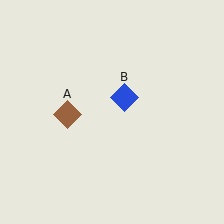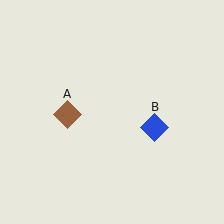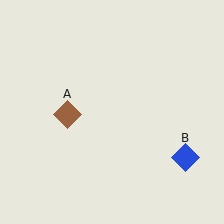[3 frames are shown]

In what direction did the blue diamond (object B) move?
The blue diamond (object B) moved down and to the right.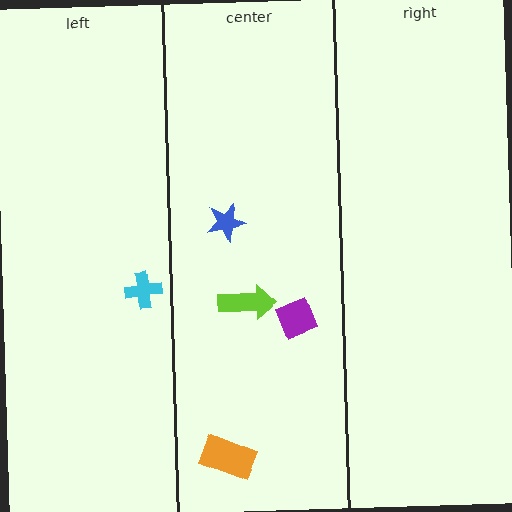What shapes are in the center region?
The orange rectangle, the blue star, the lime arrow, the purple diamond.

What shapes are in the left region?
The cyan cross.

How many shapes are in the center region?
4.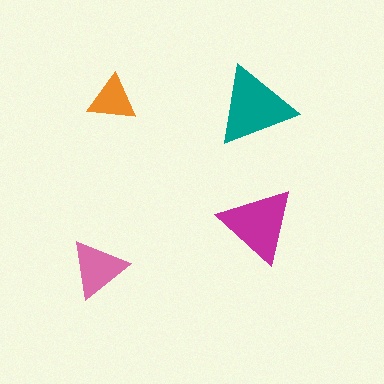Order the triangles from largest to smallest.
the teal one, the magenta one, the pink one, the orange one.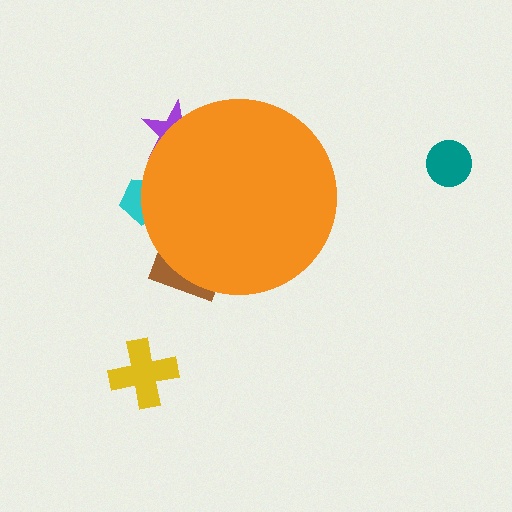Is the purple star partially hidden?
Yes, the purple star is partially hidden behind the orange circle.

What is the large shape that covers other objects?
An orange circle.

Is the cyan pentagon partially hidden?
Yes, the cyan pentagon is partially hidden behind the orange circle.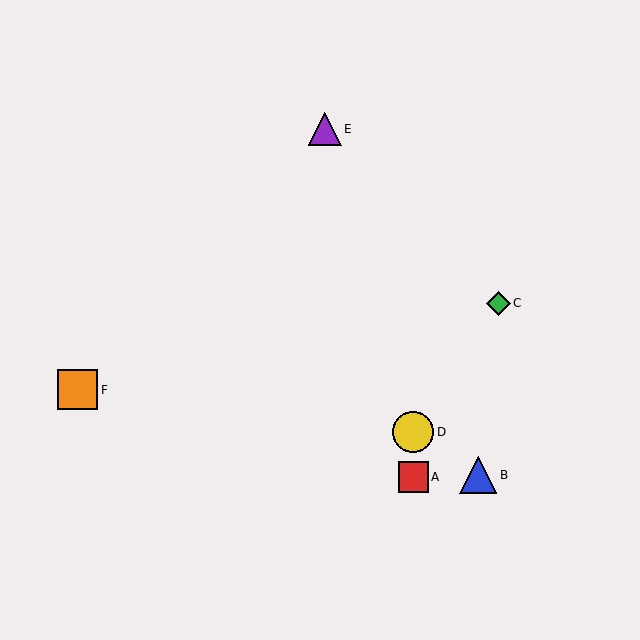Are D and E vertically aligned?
No, D is at x≈413 and E is at x≈325.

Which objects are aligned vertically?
Objects A, D are aligned vertically.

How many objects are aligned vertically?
2 objects (A, D) are aligned vertically.